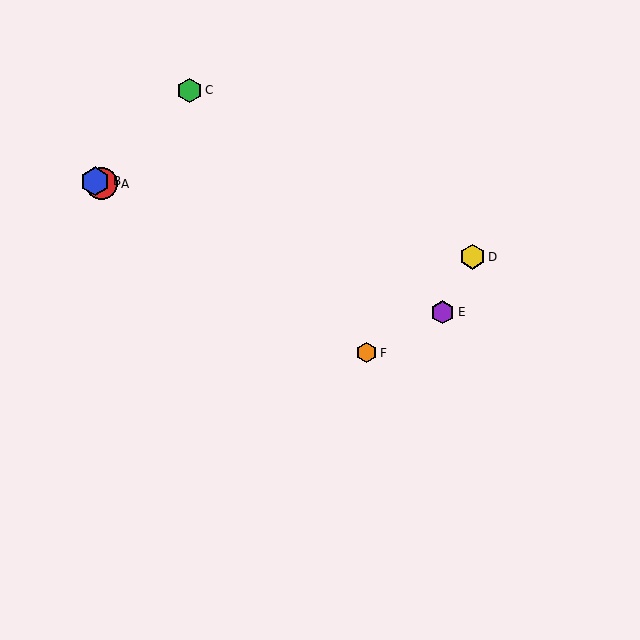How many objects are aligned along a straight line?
3 objects (A, B, E) are aligned along a straight line.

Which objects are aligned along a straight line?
Objects A, B, E are aligned along a straight line.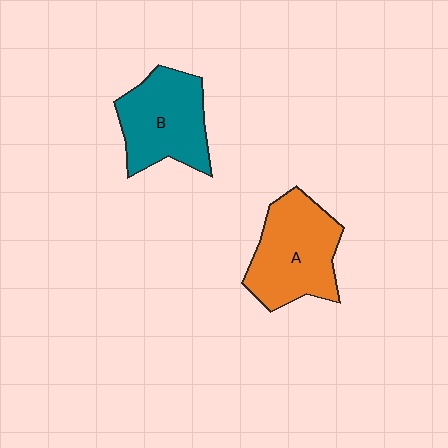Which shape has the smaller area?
Shape B (teal).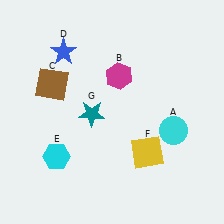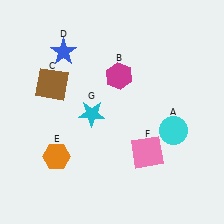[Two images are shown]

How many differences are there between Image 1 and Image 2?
There are 3 differences between the two images.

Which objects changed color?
E changed from cyan to orange. F changed from yellow to pink. G changed from teal to cyan.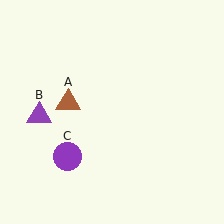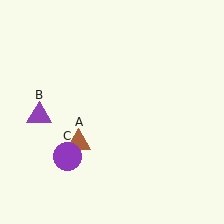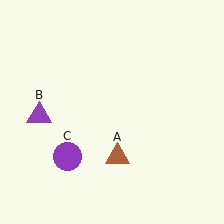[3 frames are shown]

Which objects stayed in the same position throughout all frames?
Purple triangle (object B) and purple circle (object C) remained stationary.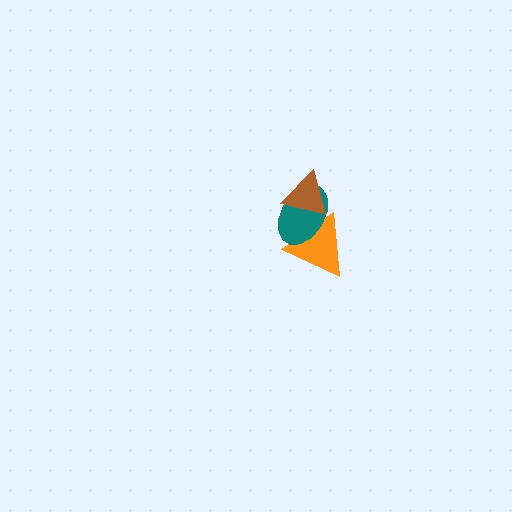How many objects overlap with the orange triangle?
2 objects overlap with the orange triangle.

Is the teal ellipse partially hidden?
Yes, it is partially covered by another shape.